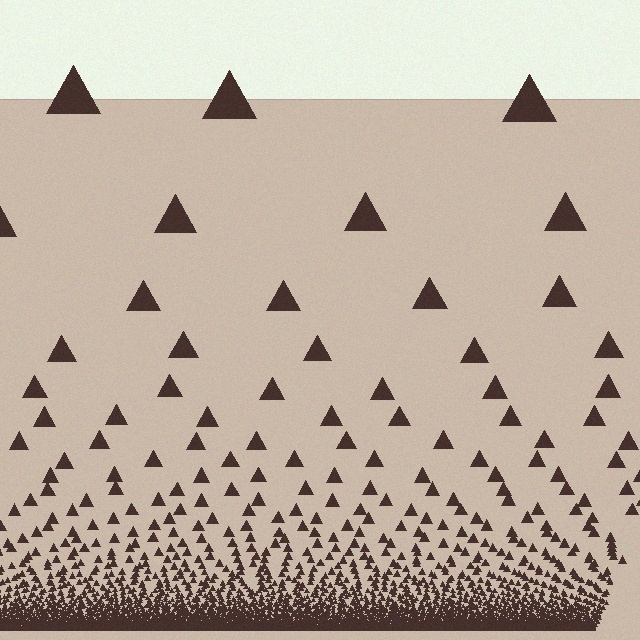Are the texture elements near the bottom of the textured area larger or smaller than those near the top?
Smaller. The gradient is inverted — elements near the bottom are smaller and denser.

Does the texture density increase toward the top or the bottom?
Density increases toward the bottom.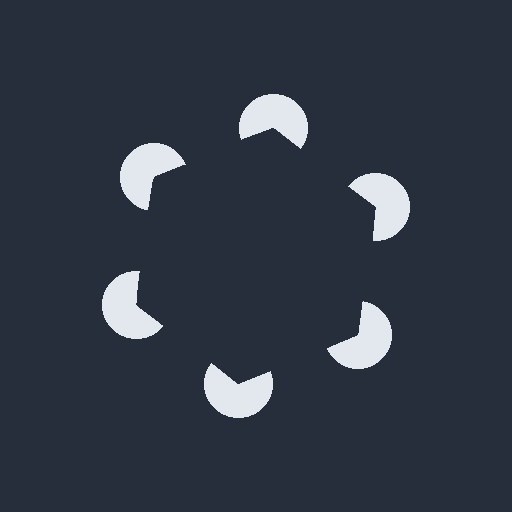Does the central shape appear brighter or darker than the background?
It typically appears slightly darker than the background, even though no actual brightness change is drawn.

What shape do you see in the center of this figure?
An illusory hexagon — its edges are inferred from the aligned wedge cuts in the pac-man discs, not physically drawn.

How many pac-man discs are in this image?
There are 6 — one at each vertex of the illusory hexagon.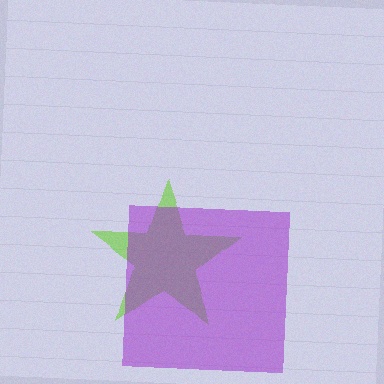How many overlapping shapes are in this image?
There are 2 overlapping shapes in the image.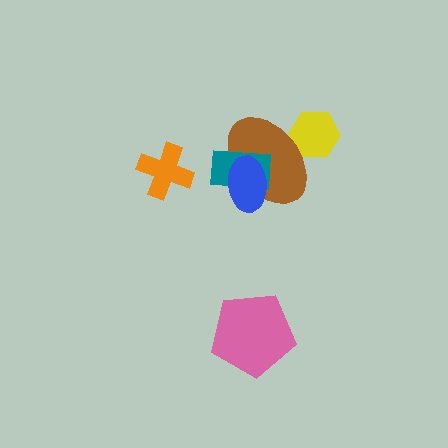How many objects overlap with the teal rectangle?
2 objects overlap with the teal rectangle.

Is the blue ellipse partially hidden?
No, no other shape covers it.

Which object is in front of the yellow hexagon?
The brown ellipse is in front of the yellow hexagon.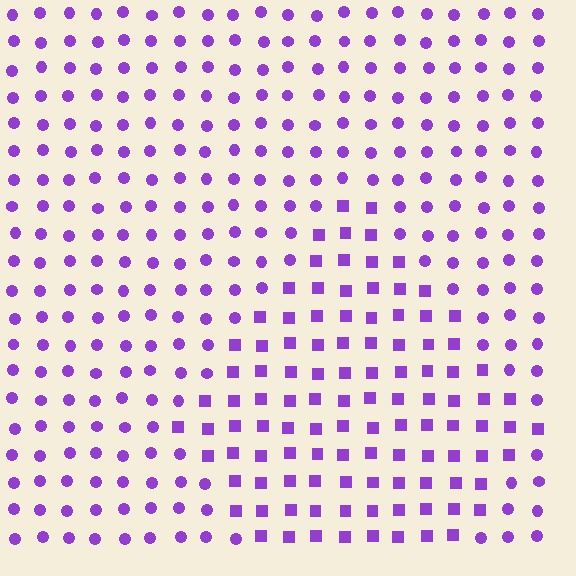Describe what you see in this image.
The image is filled with small purple elements arranged in a uniform grid. A diamond-shaped region contains squares, while the surrounding area contains circles. The boundary is defined purely by the change in element shape.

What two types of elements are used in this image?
The image uses squares inside the diamond region and circles outside it.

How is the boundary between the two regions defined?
The boundary is defined by a change in element shape: squares inside vs. circles outside. All elements share the same color and spacing.